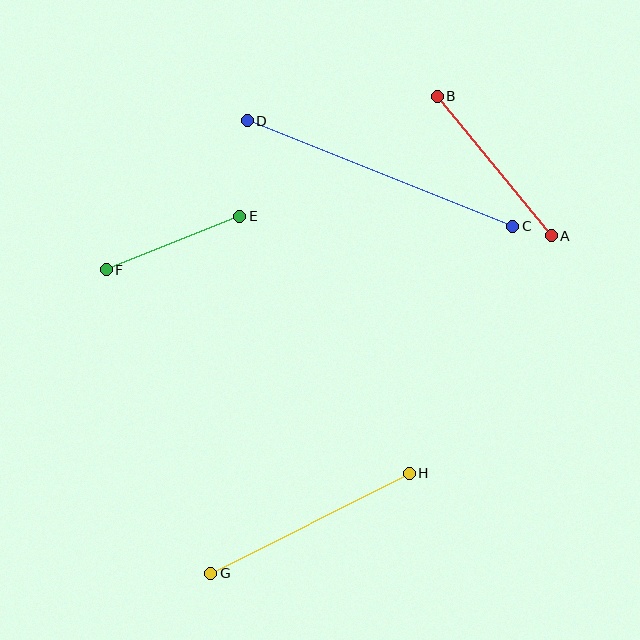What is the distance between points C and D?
The distance is approximately 286 pixels.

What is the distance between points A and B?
The distance is approximately 180 pixels.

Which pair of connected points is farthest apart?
Points C and D are farthest apart.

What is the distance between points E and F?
The distance is approximately 144 pixels.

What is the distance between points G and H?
The distance is approximately 222 pixels.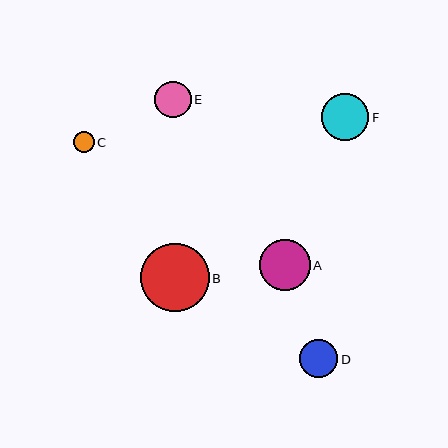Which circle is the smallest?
Circle C is the smallest with a size of approximately 21 pixels.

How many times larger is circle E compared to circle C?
Circle E is approximately 1.7 times the size of circle C.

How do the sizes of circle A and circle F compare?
Circle A and circle F are approximately the same size.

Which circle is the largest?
Circle B is the largest with a size of approximately 68 pixels.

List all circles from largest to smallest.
From largest to smallest: B, A, F, D, E, C.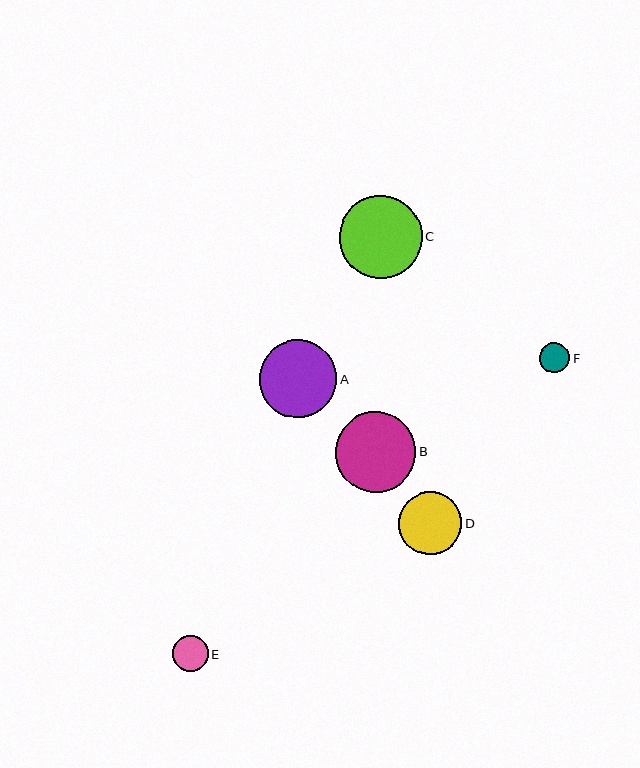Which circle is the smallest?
Circle F is the smallest with a size of approximately 30 pixels.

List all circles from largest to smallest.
From largest to smallest: C, B, A, D, E, F.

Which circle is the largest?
Circle C is the largest with a size of approximately 83 pixels.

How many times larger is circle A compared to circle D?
Circle A is approximately 1.2 times the size of circle D.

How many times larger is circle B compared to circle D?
Circle B is approximately 1.3 times the size of circle D.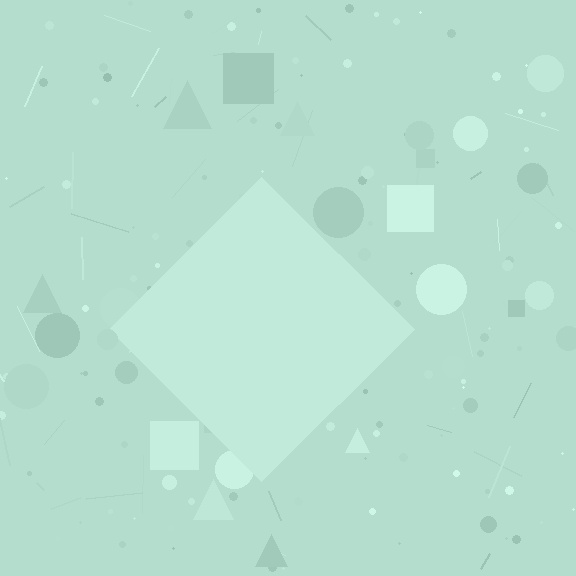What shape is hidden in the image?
A diamond is hidden in the image.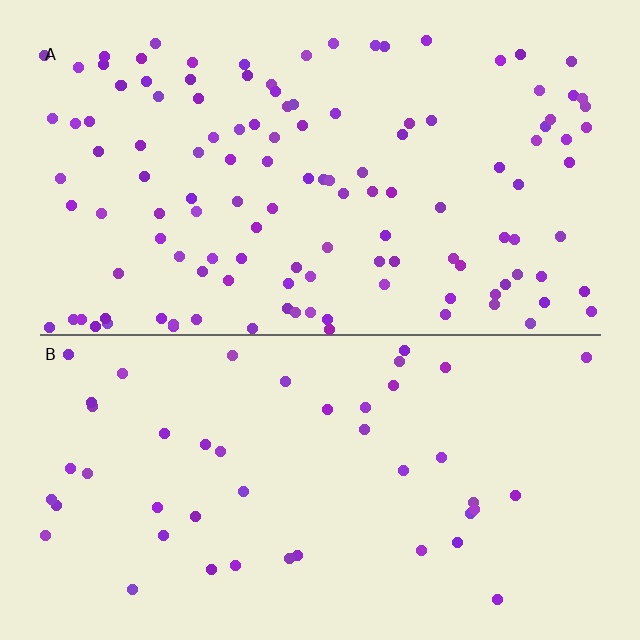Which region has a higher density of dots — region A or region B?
A (the top).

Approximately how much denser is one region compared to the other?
Approximately 2.7× — region A over region B.